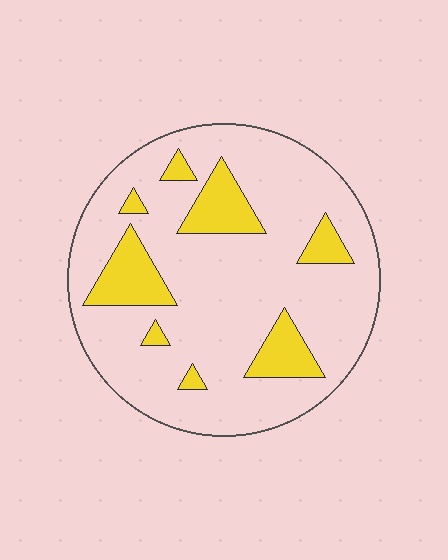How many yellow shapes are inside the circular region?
8.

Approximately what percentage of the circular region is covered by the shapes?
Approximately 20%.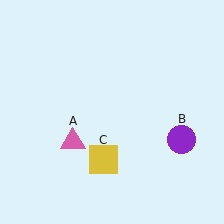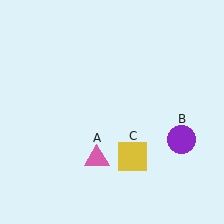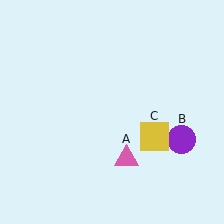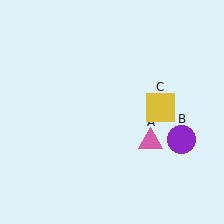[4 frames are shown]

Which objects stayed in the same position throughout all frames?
Purple circle (object B) remained stationary.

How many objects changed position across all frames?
2 objects changed position: pink triangle (object A), yellow square (object C).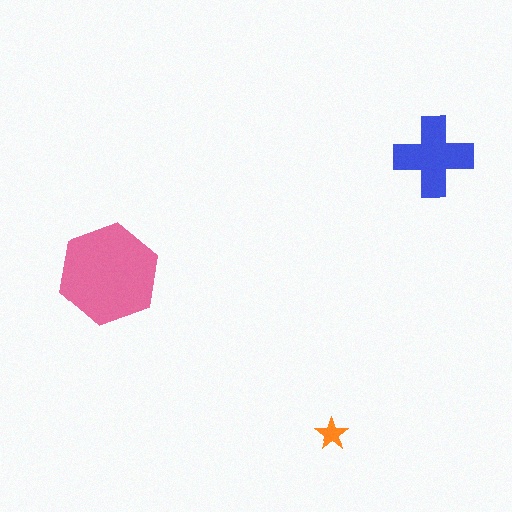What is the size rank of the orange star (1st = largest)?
3rd.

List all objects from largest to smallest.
The pink hexagon, the blue cross, the orange star.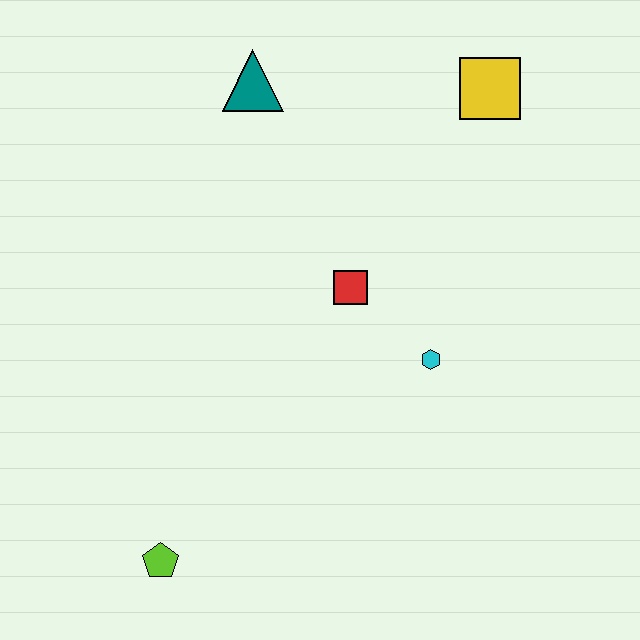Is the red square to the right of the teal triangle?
Yes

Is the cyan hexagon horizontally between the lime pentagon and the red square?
No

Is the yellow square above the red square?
Yes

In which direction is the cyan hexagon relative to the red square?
The cyan hexagon is to the right of the red square.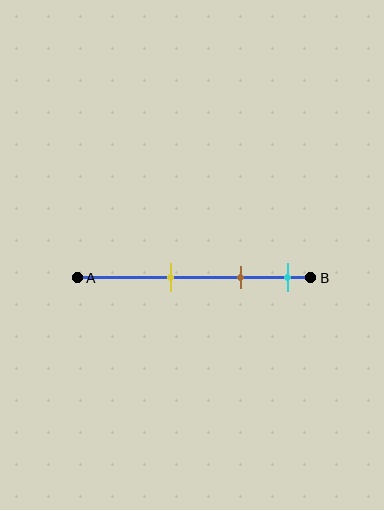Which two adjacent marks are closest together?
The brown and cyan marks are the closest adjacent pair.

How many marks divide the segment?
There are 3 marks dividing the segment.